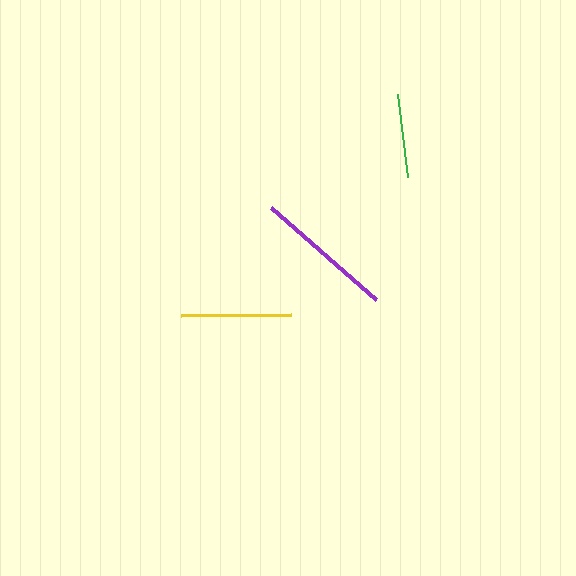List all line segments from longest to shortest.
From longest to shortest: purple, yellow, green.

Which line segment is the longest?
The purple line is the longest at approximately 139 pixels.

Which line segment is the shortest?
The green line is the shortest at approximately 83 pixels.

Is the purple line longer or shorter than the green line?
The purple line is longer than the green line.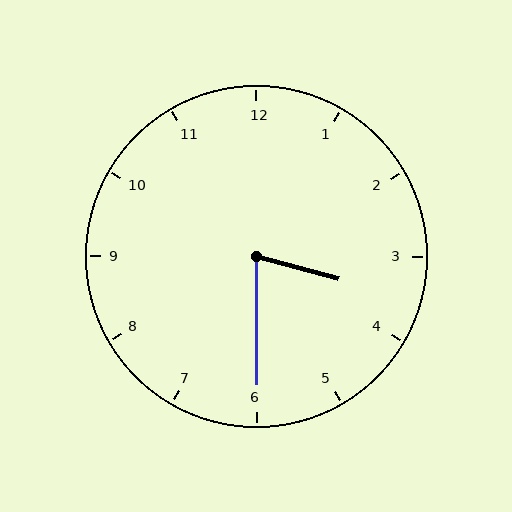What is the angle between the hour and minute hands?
Approximately 75 degrees.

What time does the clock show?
3:30.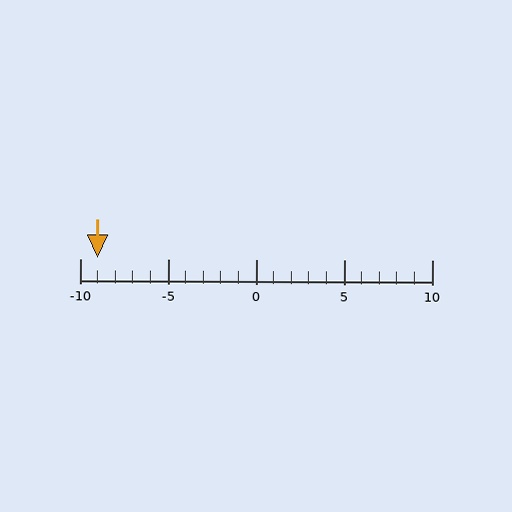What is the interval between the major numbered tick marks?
The major tick marks are spaced 5 units apart.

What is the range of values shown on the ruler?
The ruler shows values from -10 to 10.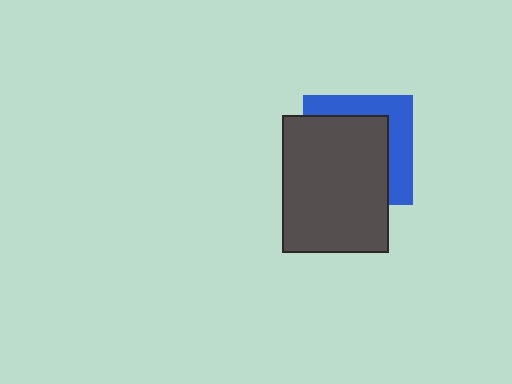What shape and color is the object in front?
The object in front is a dark gray rectangle.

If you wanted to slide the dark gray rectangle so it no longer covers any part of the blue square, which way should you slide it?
Slide it toward the lower-left — that is the most direct way to separate the two shapes.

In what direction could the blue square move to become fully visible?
The blue square could move toward the upper-right. That would shift it out from behind the dark gray rectangle entirely.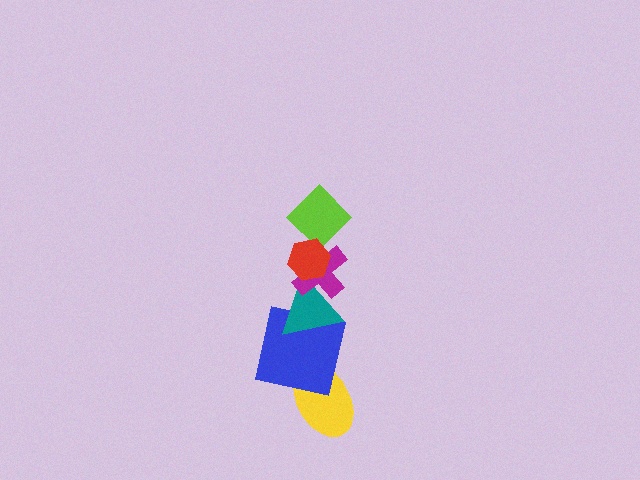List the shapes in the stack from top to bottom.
From top to bottom: the red hexagon, the lime diamond, the magenta cross, the teal triangle, the blue square, the yellow ellipse.